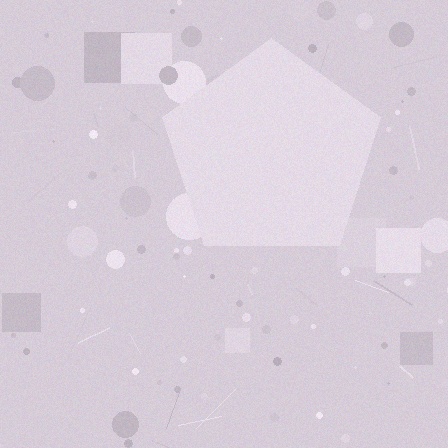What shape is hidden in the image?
A pentagon is hidden in the image.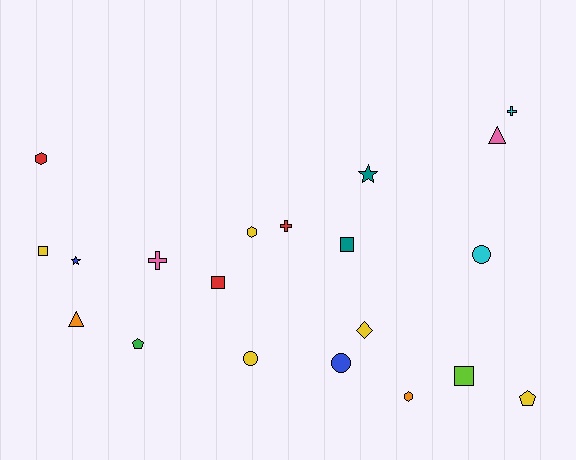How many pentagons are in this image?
There are 2 pentagons.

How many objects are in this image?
There are 20 objects.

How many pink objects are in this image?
There are 2 pink objects.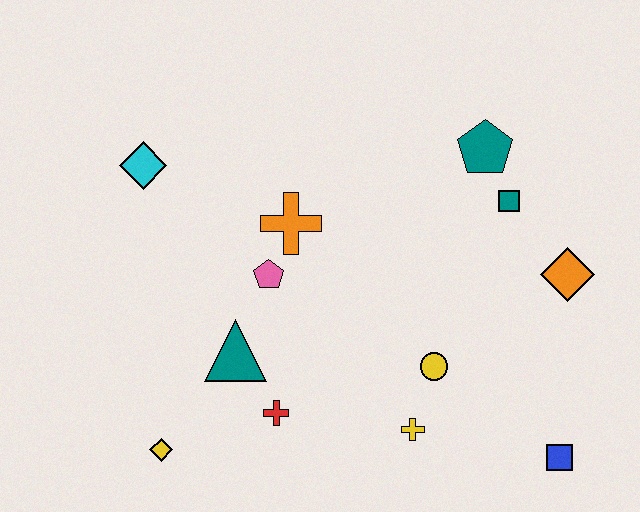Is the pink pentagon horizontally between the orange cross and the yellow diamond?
Yes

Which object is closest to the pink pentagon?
The orange cross is closest to the pink pentagon.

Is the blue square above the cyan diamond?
No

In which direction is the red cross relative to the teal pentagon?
The red cross is below the teal pentagon.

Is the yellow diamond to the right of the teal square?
No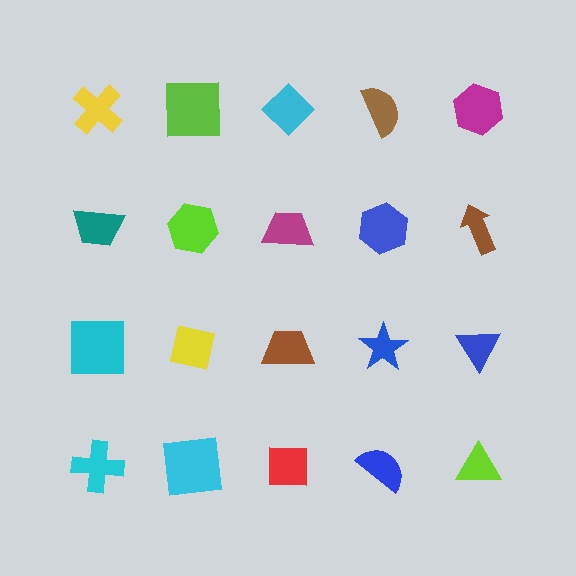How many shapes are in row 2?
5 shapes.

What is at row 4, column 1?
A cyan cross.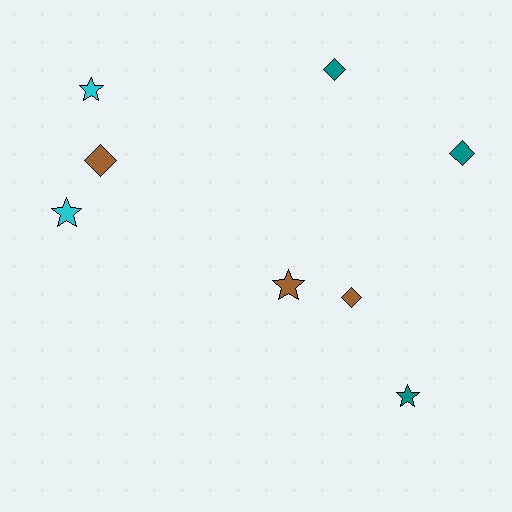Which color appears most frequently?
Teal, with 3 objects.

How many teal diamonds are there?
There are 2 teal diamonds.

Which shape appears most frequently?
Star, with 4 objects.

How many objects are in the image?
There are 8 objects.